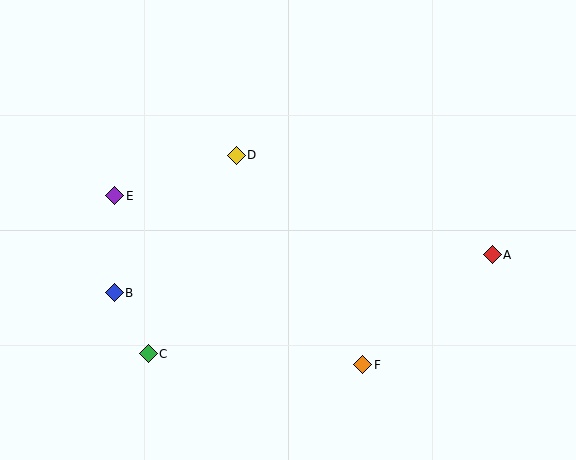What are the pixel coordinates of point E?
Point E is at (115, 196).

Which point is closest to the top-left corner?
Point E is closest to the top-left corner.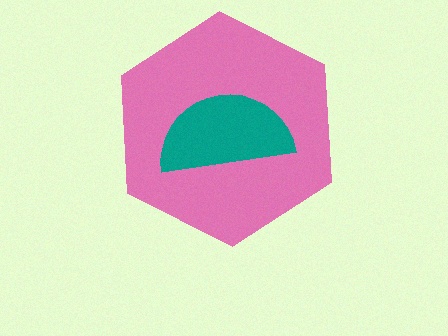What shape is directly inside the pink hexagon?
The teal semicircle.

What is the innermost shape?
The teal semicircle.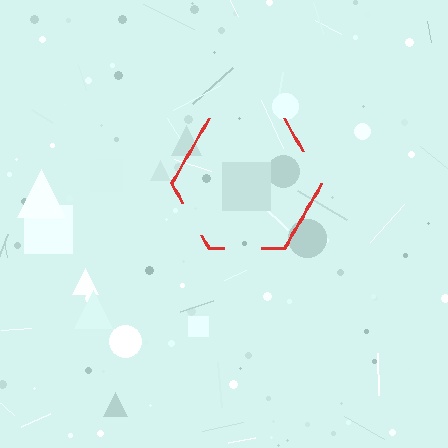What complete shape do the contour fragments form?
The contour fragments form a hexagon.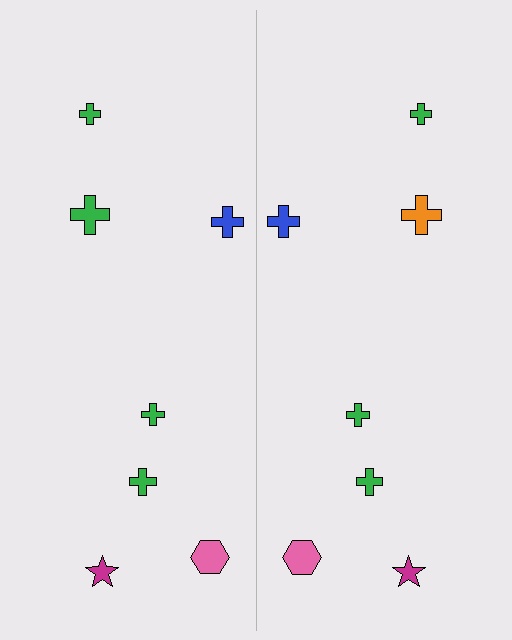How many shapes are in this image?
There are 14 shapes in this image.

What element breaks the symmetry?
The orange cross on the right side breaks the symmetry — its mirror counterpart is green.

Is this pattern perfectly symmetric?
No, the pattern is not perfectly symmetric. The orange cross on the right side breaks the symmetry — its mirror counterpart is green.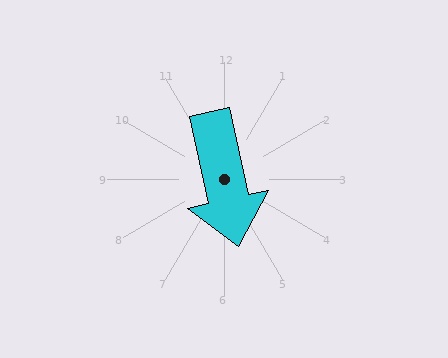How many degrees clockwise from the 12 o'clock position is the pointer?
Approximately 168 degrees.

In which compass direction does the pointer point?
South.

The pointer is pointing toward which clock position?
Roughly 6 o'clock.